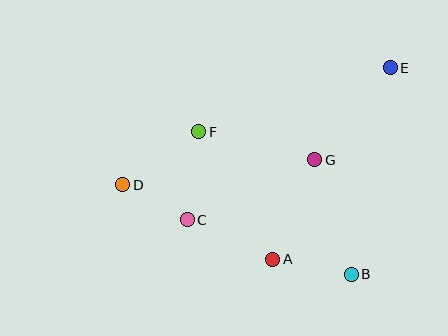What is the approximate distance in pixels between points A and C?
The distance between A and C is approximately 94 pixels.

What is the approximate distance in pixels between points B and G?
The distance between B and G is approximately 120 pixels.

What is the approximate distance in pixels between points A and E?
The distance between A and E is approximately 225 pixels.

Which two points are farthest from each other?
Points D and E are farthest from each other.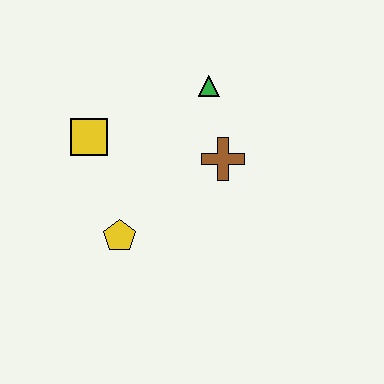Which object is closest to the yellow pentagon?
The yellow square is closest to the yellow pentagon.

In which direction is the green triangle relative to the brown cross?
The green triangle is above the brown cross.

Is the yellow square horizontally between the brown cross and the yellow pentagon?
No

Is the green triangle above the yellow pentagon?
Yes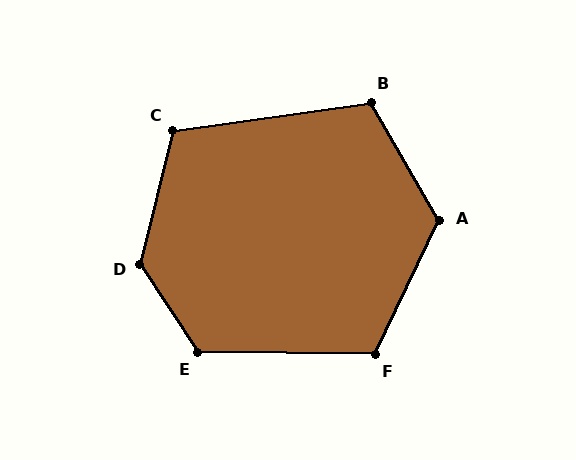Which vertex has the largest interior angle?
D, at approximately 133 degrees.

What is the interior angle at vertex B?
Approximately 112 degrees (obtuse).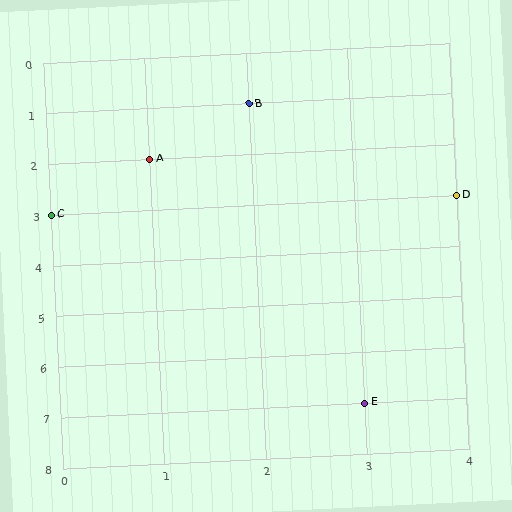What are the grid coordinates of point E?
Point E is at grid coordinates (3, 7).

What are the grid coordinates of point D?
Point D is at grid coordinates (4, 3).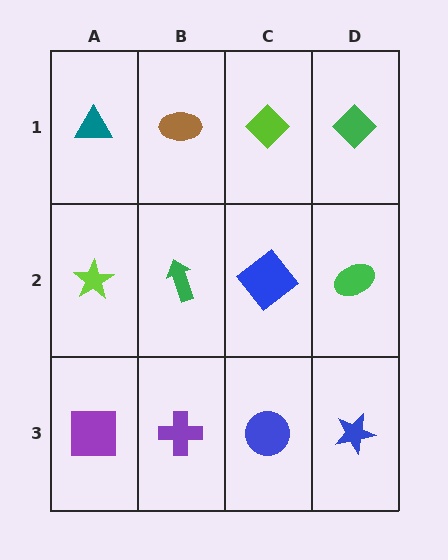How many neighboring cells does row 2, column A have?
3.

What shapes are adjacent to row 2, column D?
A green diamond (row 1, column D), a blue star (row 3, column D), a blue diamond (row 2, column C).